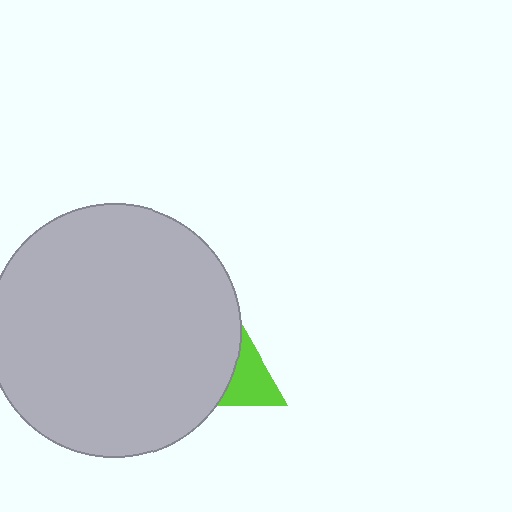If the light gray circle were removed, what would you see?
You would see the complete lime triangle.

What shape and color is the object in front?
The object in front is a light gray circle.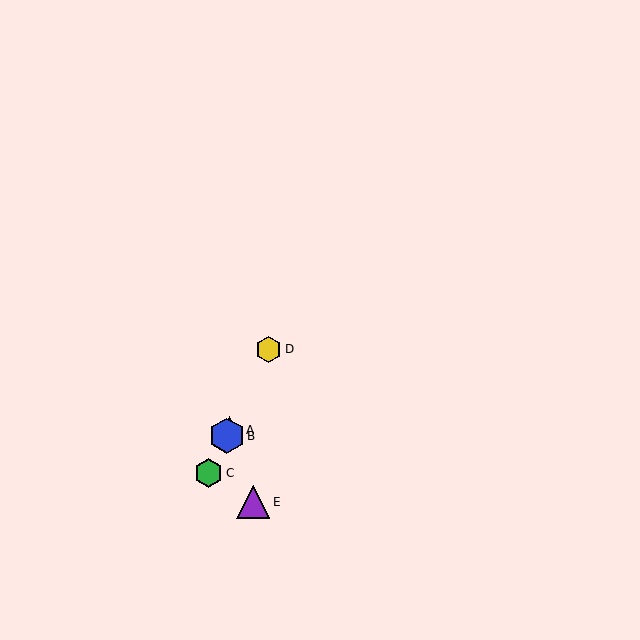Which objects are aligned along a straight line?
Objects A, B, C, D are aligned along a straight line.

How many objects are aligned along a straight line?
4 objects (A, B, C, D) are aligned along a straight line.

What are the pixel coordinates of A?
Object A is at (230, 430).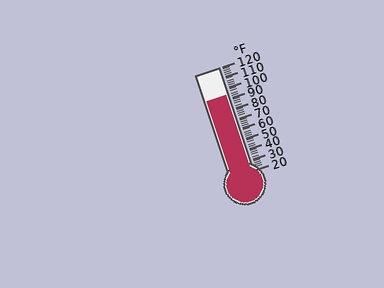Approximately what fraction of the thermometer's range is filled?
The thermometer is filled to approximately 75% of its range.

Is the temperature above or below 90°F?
The temperature is above 90°F.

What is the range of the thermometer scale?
The thermometer scale ranges from 20°F to 120°F.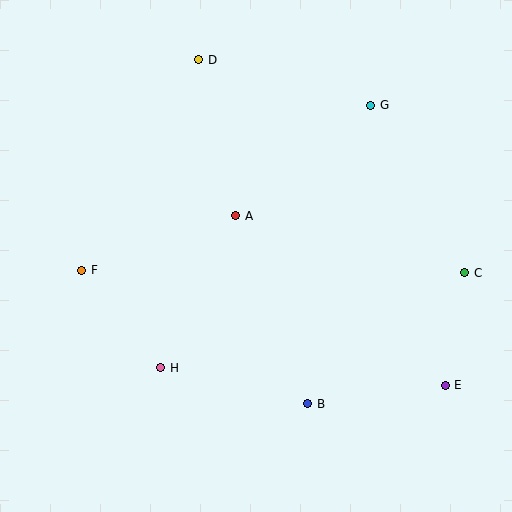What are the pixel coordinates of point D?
Point D is at (199, 60).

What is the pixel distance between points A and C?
The distance between A and C is 236 pixels.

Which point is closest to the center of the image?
Point A at (236, 216) is closest to the center.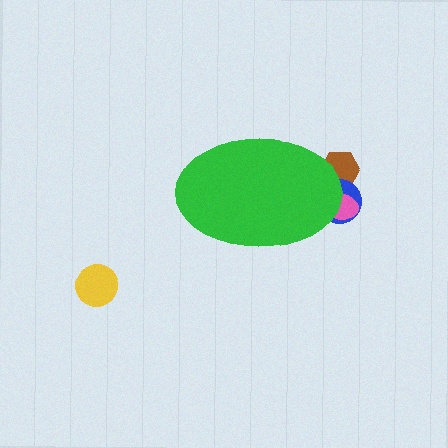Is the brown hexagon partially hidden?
Yes, the brown hexagon is partially hidden behind the green ellipse.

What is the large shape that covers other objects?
A green ellipse.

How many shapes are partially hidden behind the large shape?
3 shapes are partially hidden.